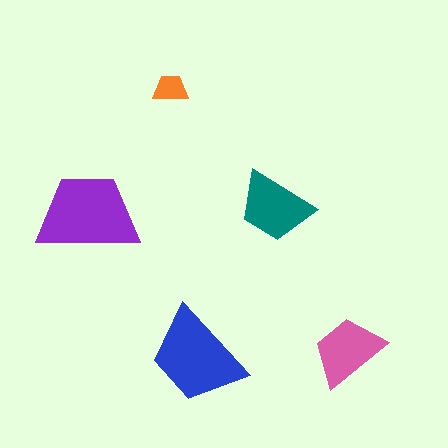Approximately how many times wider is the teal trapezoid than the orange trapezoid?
About 2 times wider.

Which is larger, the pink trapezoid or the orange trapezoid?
The pink one.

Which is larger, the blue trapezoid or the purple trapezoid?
The purple one.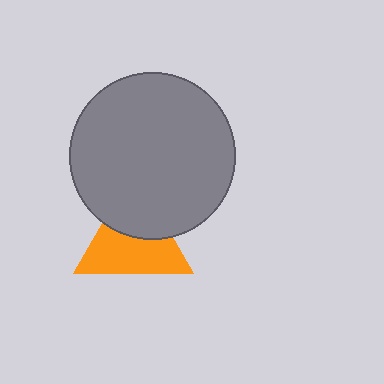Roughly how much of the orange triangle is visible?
About half of it is visible (roughly 60%).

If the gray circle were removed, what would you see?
You would see the complete orange triangle.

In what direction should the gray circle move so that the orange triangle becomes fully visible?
The gray circle should move up. That is the shortest direction to clear the overlap and leave the orange triangle fully visible.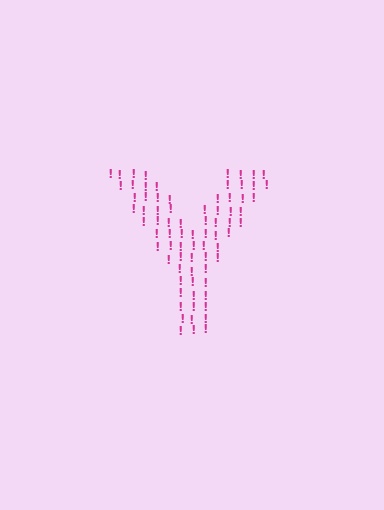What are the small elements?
The small elements are exclamation marks.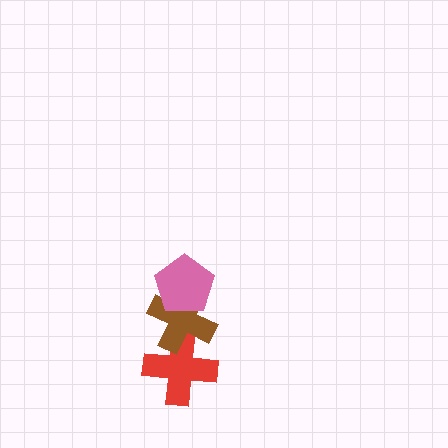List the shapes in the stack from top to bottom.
From top to bottom: the pink pentagon, the brown cross, the red cross.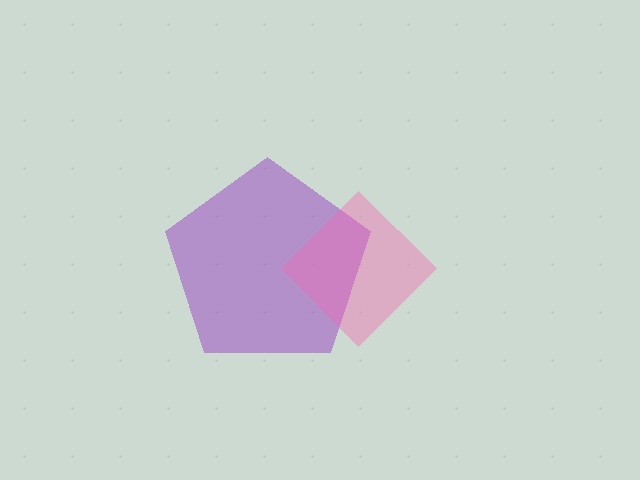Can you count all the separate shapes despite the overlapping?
Yes, there are 2 separate shapes.